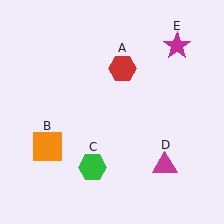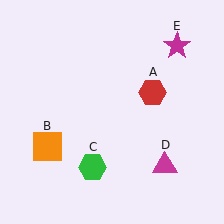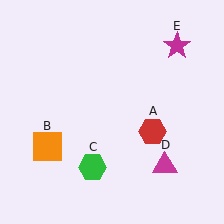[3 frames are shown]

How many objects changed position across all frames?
1 object changed position: red hexagon (object A).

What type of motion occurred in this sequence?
The red hexagon (object A) rotated clockwise around the center of the scene.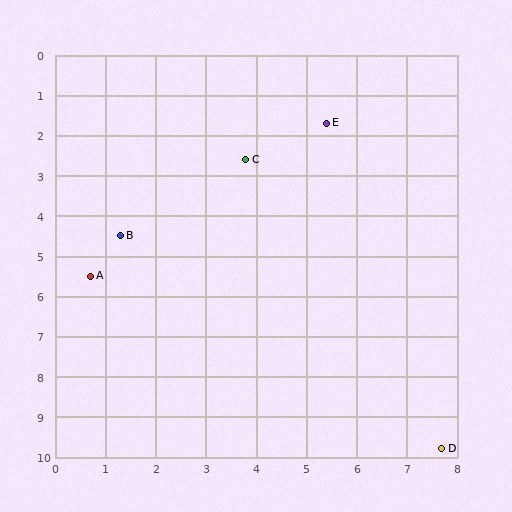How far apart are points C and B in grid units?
Points C and B are about 3.1 grid units apart.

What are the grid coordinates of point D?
Point D is at approximately (7.7, 9.8).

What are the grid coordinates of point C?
Point C is at approximately (3.8, 2.6).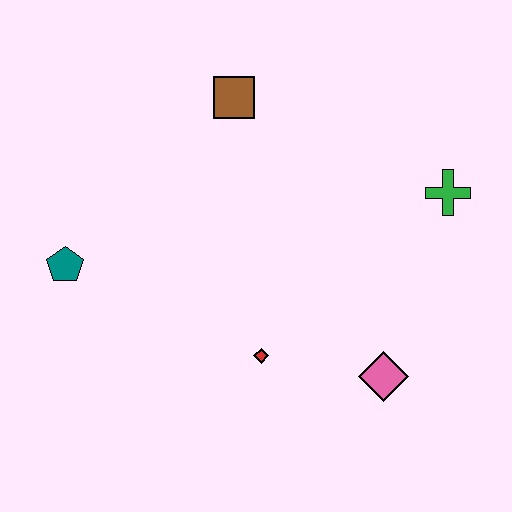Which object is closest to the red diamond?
The pink diamond is closest to the red diamond.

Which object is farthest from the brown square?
The pink diamond is farthest from the brown square.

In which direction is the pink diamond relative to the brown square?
The pink diamond is below the brown square.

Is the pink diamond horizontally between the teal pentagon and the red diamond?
No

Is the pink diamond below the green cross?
Yes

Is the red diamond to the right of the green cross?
No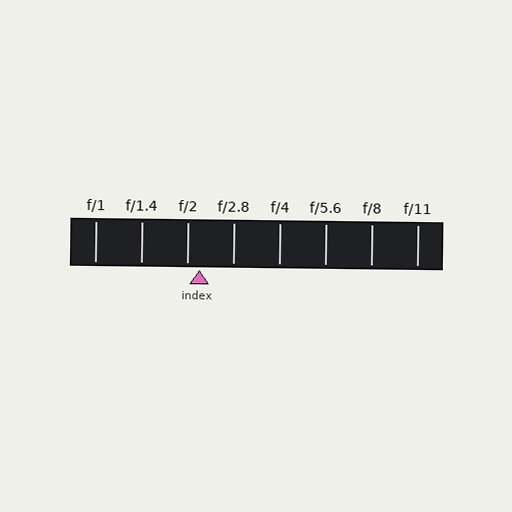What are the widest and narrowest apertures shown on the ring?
The widest aperture shown is f/1 and the narrowest is f/11.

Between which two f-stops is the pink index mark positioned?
The index mark is between f/2 and f/2.8.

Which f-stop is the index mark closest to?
The index mark is closest to f/2.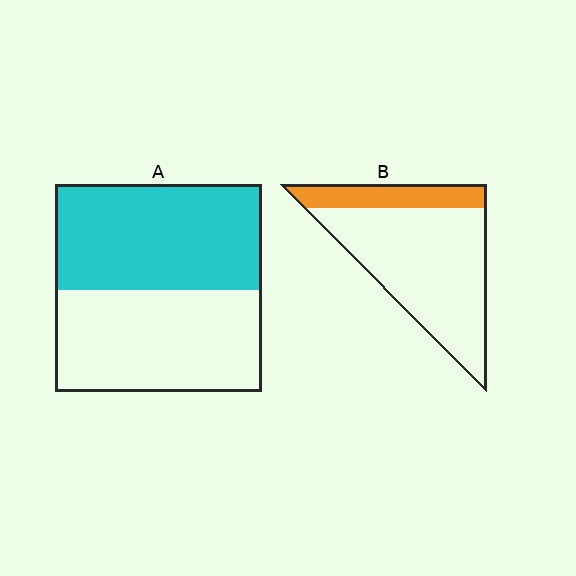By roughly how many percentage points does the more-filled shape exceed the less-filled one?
By roughly 30 percentage points (A over B).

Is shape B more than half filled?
No.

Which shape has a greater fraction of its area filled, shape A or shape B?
Shape A.